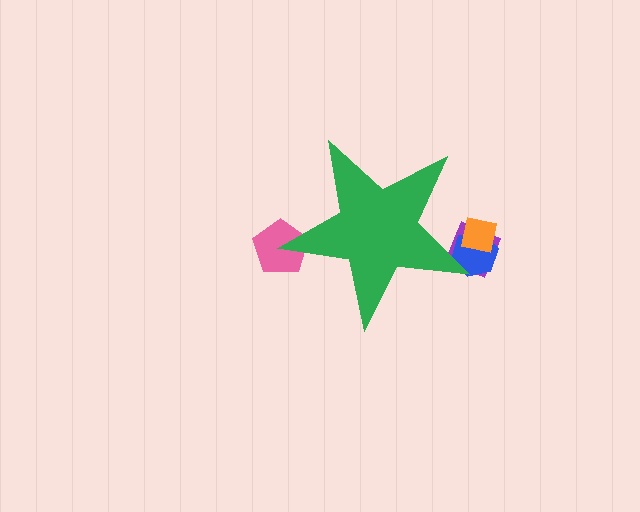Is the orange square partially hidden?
Yes, the orange square is partially hidden behind the green star.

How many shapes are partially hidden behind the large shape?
4 shapes are partially hidden.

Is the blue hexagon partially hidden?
Yes, the blue hexagon is partially hidden behind the green star.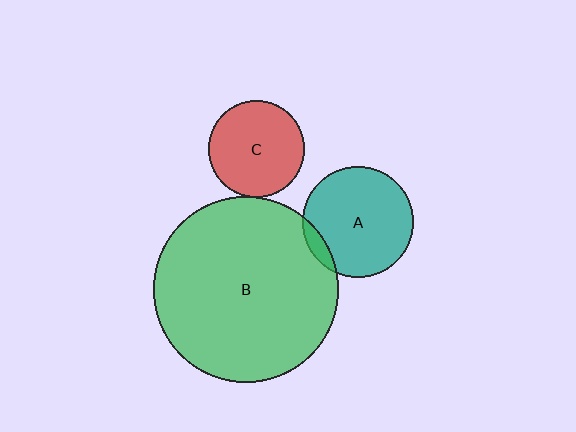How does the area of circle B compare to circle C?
Approximately 3.7 times.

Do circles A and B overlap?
Yes.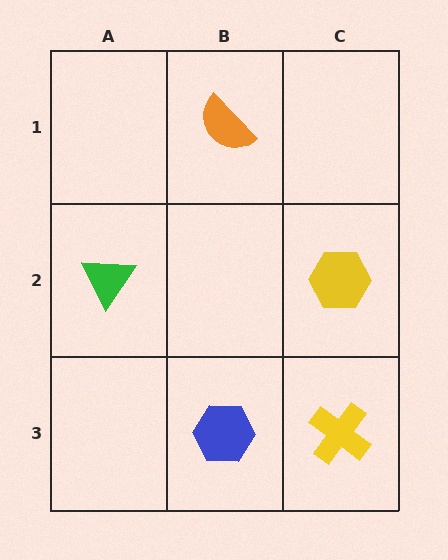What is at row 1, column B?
An orange semicircle.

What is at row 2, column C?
A yellow hexagon.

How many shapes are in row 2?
2 shapes.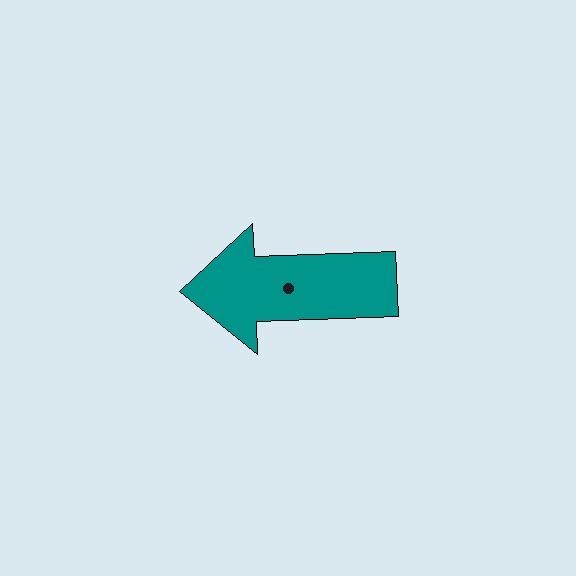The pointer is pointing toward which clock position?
Roughly 9 o'clock.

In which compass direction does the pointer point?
West.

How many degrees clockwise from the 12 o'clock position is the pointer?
Approximately 268 degrees.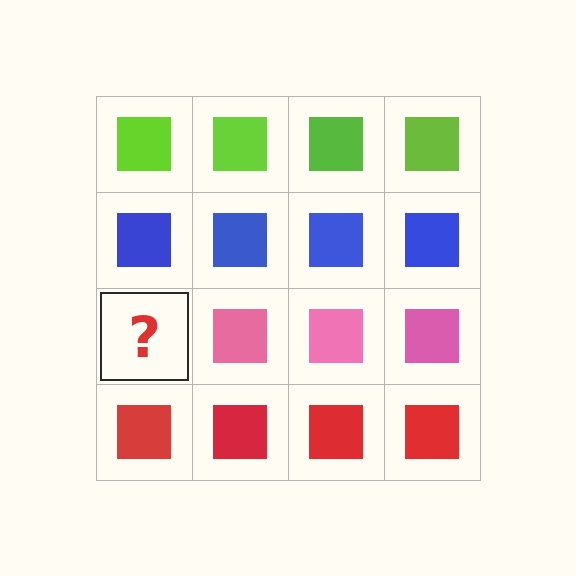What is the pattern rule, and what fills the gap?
The rule is that each row has a consistent color. The gap should be filled with a pink square.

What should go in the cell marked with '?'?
The missing cell should contain a pink square.